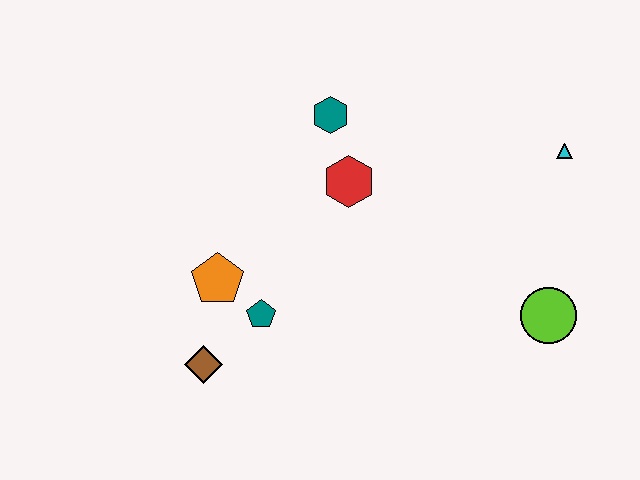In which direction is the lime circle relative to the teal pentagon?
The lime circle is to the right of the teal pentagon.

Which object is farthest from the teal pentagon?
The cyan triangle is farthest from the teal pentagon.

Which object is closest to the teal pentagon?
The orange pentagon is closest to the teal pentagon.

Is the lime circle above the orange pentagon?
No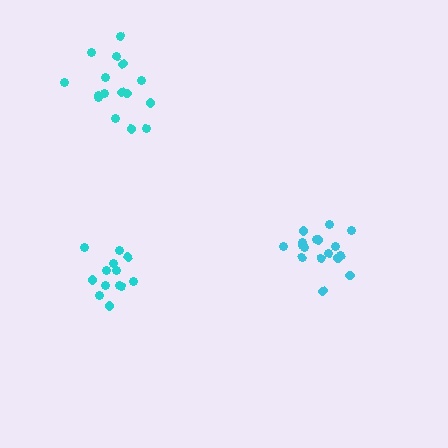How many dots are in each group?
Group 1: 16 dots, Group 2: 17 dots, Group 3: 13 dots (46 total).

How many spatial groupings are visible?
There are 3 spatial groupings.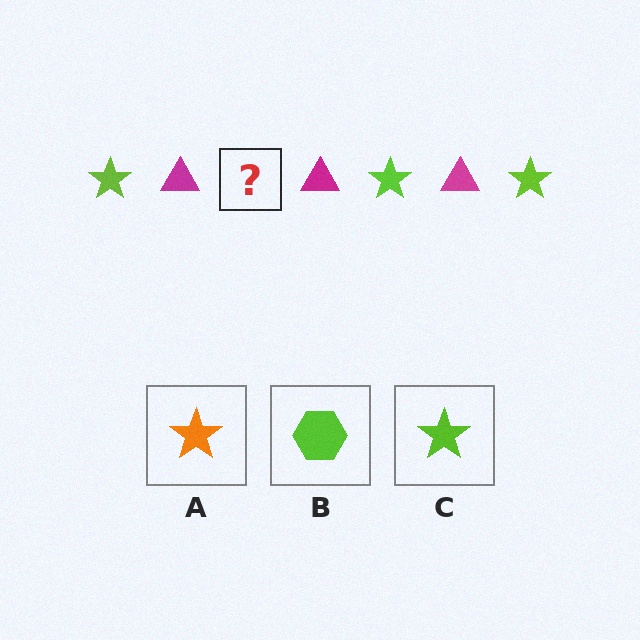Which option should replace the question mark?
Option C.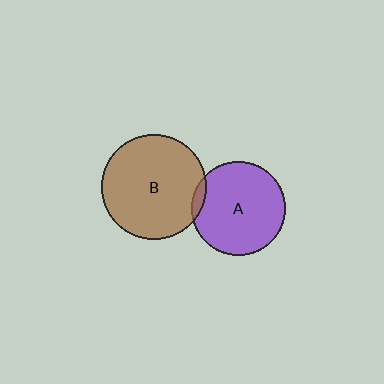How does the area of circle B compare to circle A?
Approximately 1.3 times.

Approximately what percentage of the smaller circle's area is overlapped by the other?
Approximately 5%.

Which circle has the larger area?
Circle B (brown).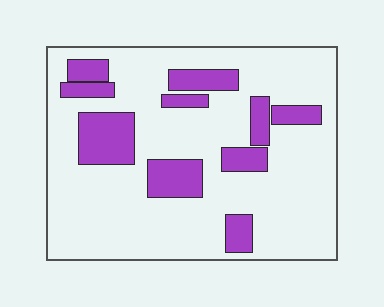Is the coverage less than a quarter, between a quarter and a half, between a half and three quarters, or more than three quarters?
Less than a quarter.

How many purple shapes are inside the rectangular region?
10.